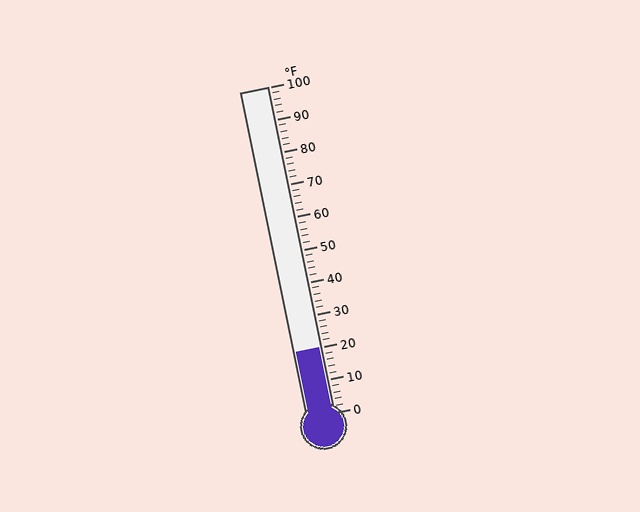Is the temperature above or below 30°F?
The temperature is below 30°F.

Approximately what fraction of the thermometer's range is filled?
The thermometer is filled to approximately 20% of its range.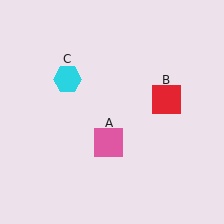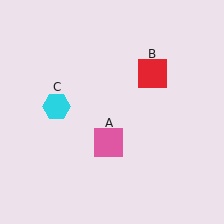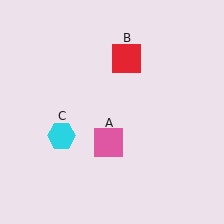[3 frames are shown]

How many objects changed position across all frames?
2 objects changed position: red square (object B), cyan hexagon (object C).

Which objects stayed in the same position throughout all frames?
Pink square (object A) remained stationary.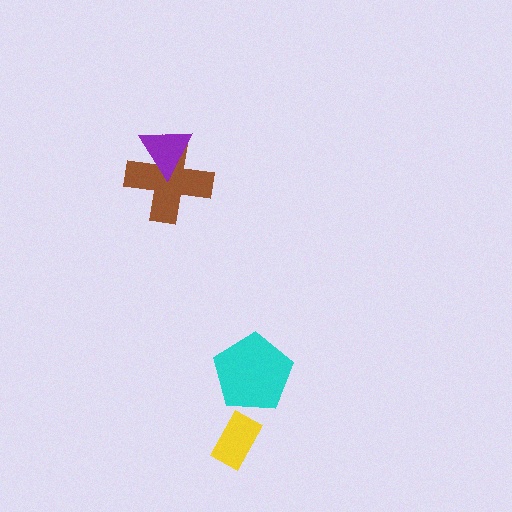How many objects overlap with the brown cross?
1 object overlaps with the brown cross.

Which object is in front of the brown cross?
The purple triangle is in front of the brown cross.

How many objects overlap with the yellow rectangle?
0 objects overlap with the yellow rectangle.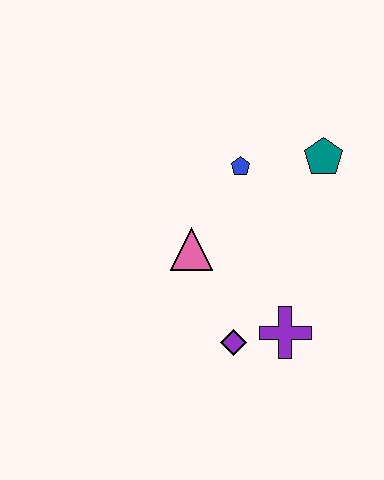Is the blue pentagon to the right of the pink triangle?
Yes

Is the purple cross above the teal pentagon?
No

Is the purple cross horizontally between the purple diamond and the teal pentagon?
Yes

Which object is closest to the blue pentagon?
The teal pentagon is closest to the blue pentagon.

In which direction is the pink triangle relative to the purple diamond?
The pink triangle is above the purple diamond.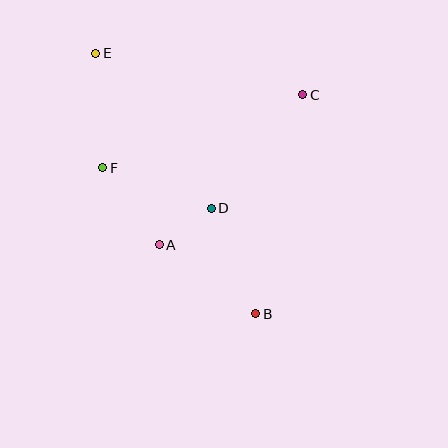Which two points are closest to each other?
Points A and D are closest to each other.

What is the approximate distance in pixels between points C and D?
The distance between C and D is approximately 146 pixels.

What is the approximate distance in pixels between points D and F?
The distance between D and F is approximately 116 pixels.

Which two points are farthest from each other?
Points B and E are farthest from each other.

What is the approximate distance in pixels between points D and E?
The distance between D and E is approximately 193 pixels.